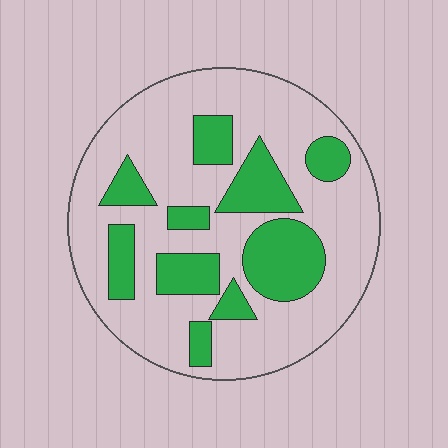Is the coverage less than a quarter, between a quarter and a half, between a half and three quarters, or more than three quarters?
Between a quarter and a half.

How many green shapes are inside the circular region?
10.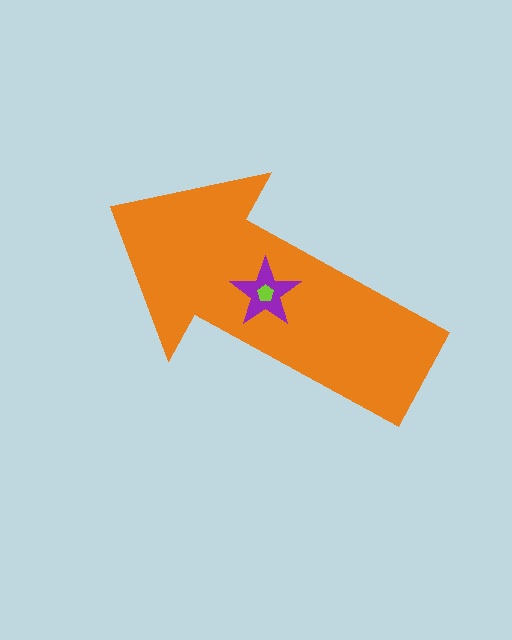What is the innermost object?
The lime pentagon.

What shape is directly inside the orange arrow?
The purple star.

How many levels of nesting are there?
3.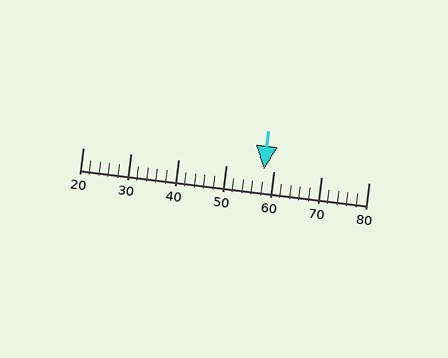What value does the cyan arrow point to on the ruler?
The cyan arrow points to approximately 58.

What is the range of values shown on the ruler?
The ruler shows values from 20 to 80.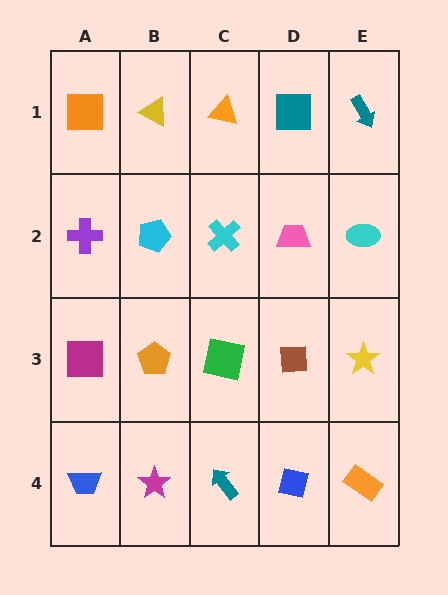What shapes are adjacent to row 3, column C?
A cyan cross (row 2, column C), a teal arrow (row 4, column C), an orange pentagon (row 3, column B), a brown square (row 3, column D).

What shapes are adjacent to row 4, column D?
A brown square (row 3, column D), a teal arrow (row 4, column C), an orange rectangle (row 4, column E).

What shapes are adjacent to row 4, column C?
A green square (row 3, column C), a magenta star (row 4, column B), a blue square (row 4, column D).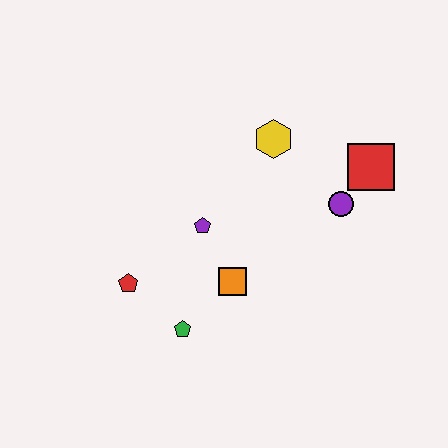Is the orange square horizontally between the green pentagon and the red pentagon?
No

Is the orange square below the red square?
Yes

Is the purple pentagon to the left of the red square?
Yes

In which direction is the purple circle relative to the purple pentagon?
The purple circle is to the right of the purple pentagon.